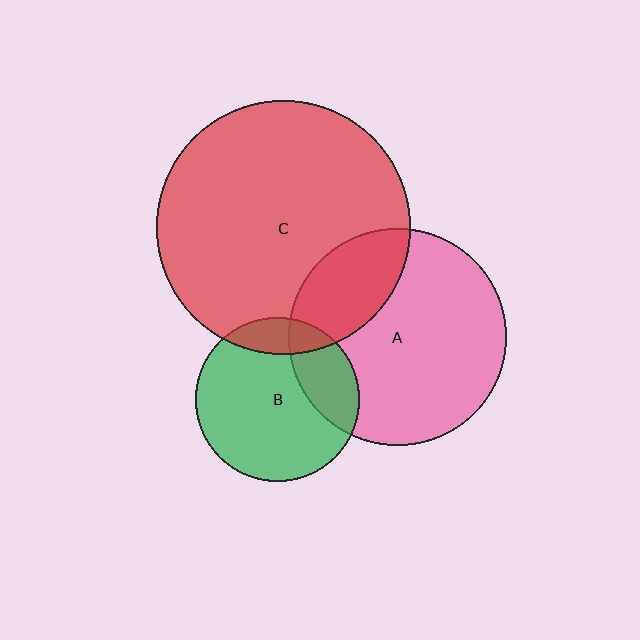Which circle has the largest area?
Circle C (red).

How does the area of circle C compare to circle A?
Approximately 1.4 times.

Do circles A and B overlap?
Yes.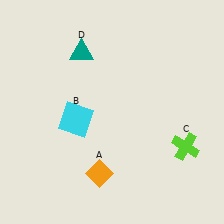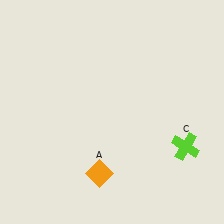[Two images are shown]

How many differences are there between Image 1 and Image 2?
There are 2 differences between the two images.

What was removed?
The cyan square (B), the teal triangle (D) were removed in Image 2.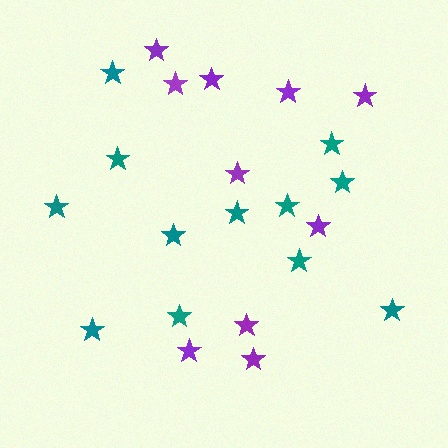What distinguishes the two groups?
There are 2 groups: one group of teal stars (12) and one group of purple stars (10).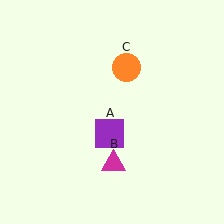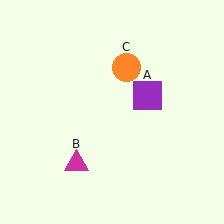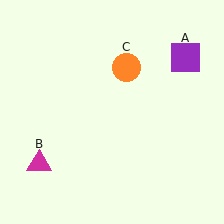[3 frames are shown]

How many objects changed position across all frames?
2 objects changed position: purple square (object A), magenta triangle (object B).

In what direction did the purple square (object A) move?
The purple square (object A) moved up and to the right.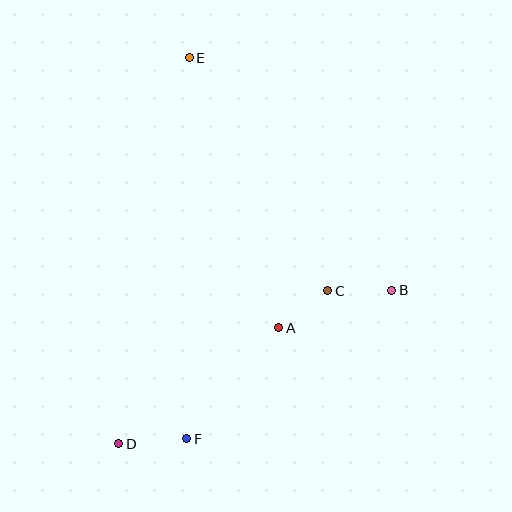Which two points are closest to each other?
Points A and C are closest to each other.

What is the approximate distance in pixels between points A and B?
The distance between A and B is approximately 119 pixels.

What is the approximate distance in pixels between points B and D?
The distance between B and D is approximately 313 pixels.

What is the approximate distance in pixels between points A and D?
The distance between A and D is approximately 198 pixels.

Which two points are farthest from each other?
Points D and E are farthest from each other.